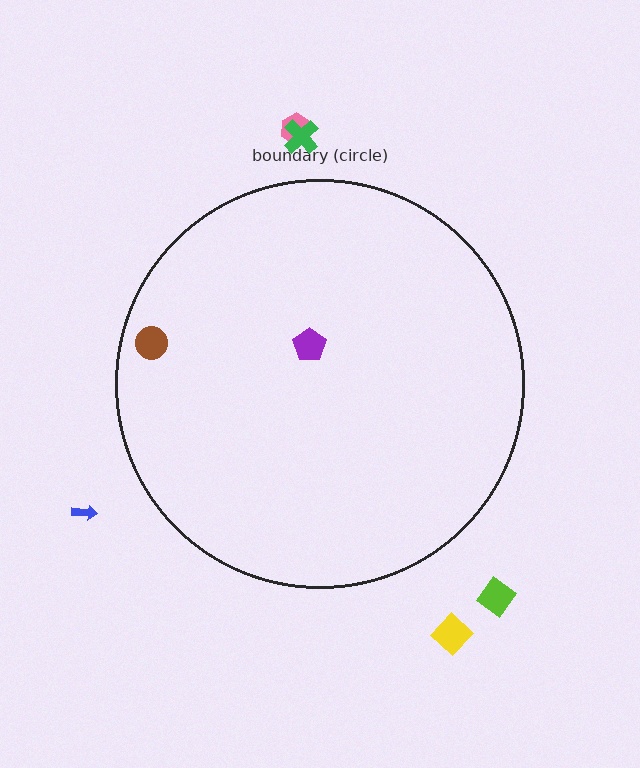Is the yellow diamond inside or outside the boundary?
Outside.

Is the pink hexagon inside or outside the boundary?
Outside.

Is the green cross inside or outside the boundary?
Outside.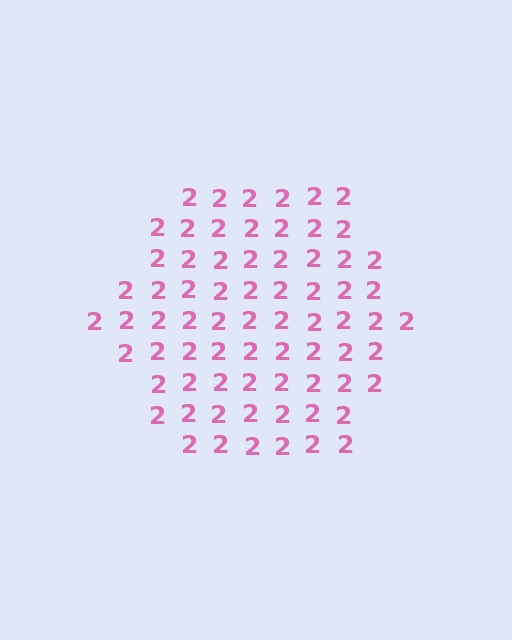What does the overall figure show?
The overall figure shows a hexagon.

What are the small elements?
The small elements are digit 2's.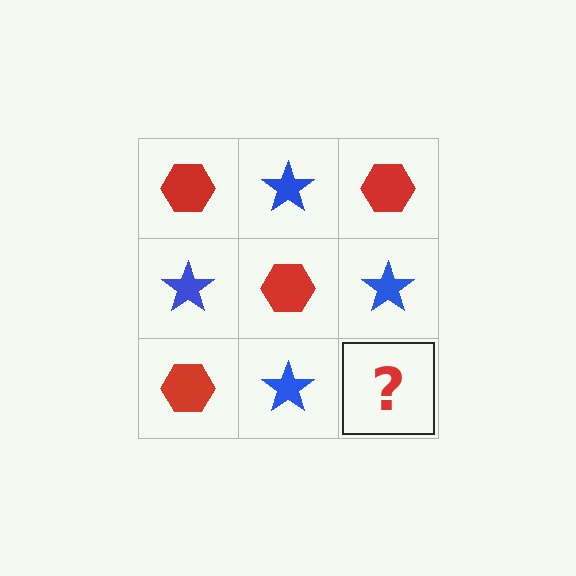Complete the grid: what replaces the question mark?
The question mark should be replaced with a red hexagon.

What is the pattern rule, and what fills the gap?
The rule is that it alternates red hexagon and blue star in a checkerboard pattern. The gap should be filled with a red hexagon.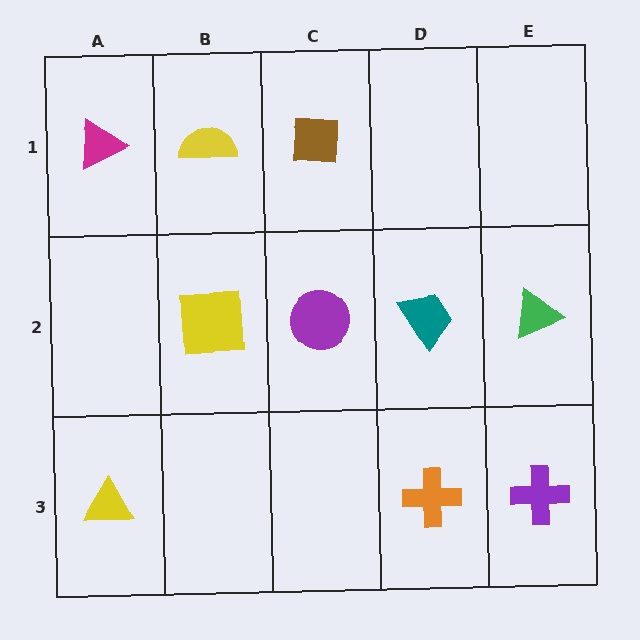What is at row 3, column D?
An orange cross.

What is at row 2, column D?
A teal trapezoid.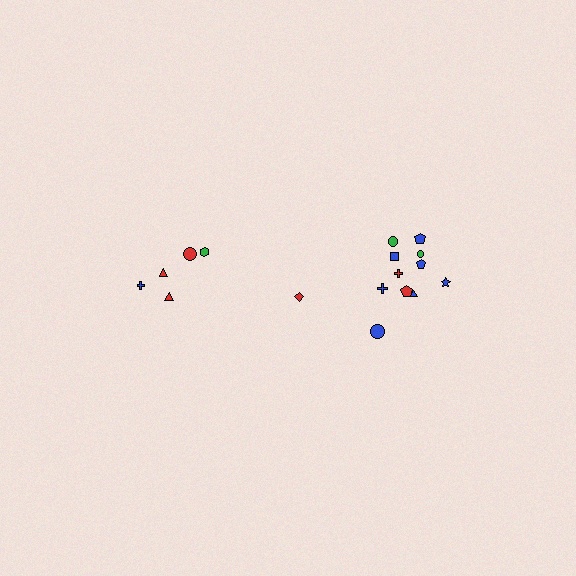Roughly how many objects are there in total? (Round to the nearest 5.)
Roughly 15 objects in total.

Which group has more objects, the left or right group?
The right group.